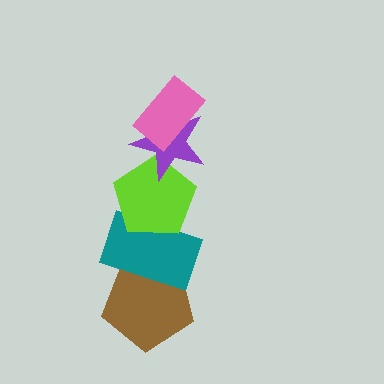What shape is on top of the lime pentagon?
The purple star is on top of the lime pentagon.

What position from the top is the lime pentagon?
The lime pentagon is 3rd from the top.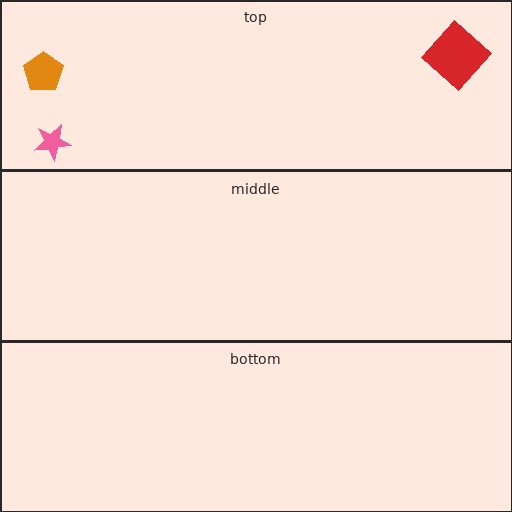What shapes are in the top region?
The pink star, the orange pentagon, the red diamond.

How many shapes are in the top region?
3.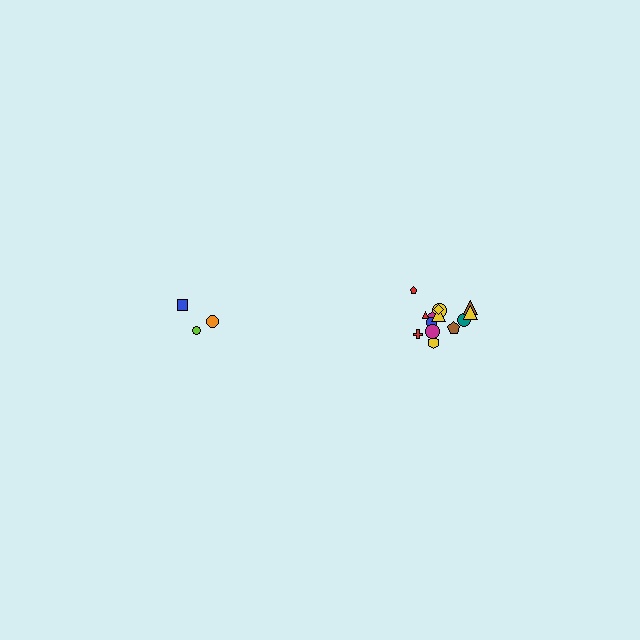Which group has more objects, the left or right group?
The right group.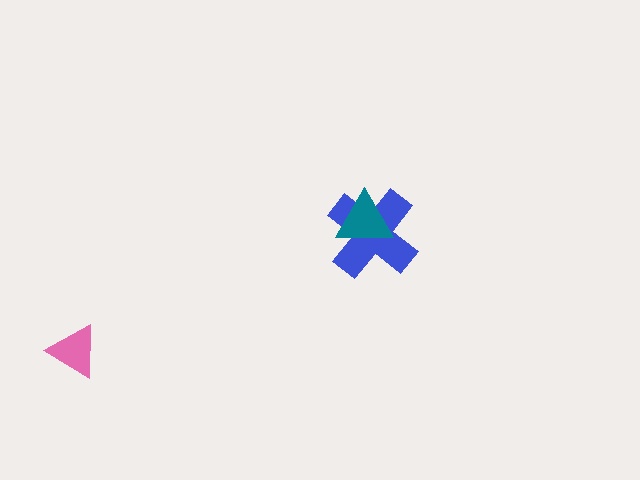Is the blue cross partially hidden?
Yes, it is partially covered by another shape.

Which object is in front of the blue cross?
The teal triangle is in front of the blue cross.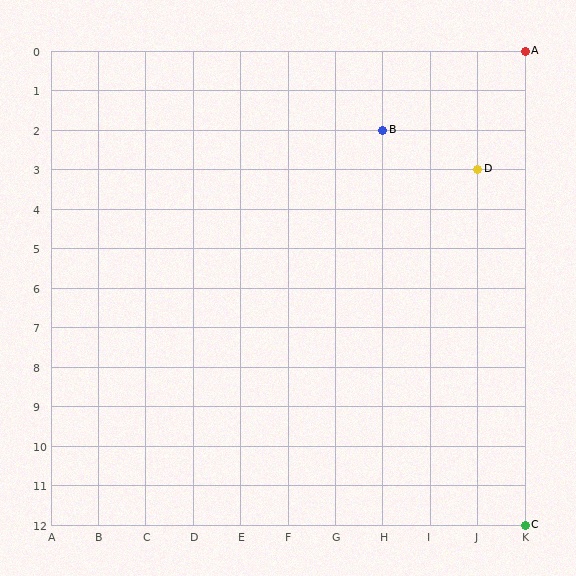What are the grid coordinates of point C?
Point C is at grid coordinates (K, 12).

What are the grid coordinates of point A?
Point A is at grid coordinates (K, 0).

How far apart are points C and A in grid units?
Points C and A are 12 rows apart.